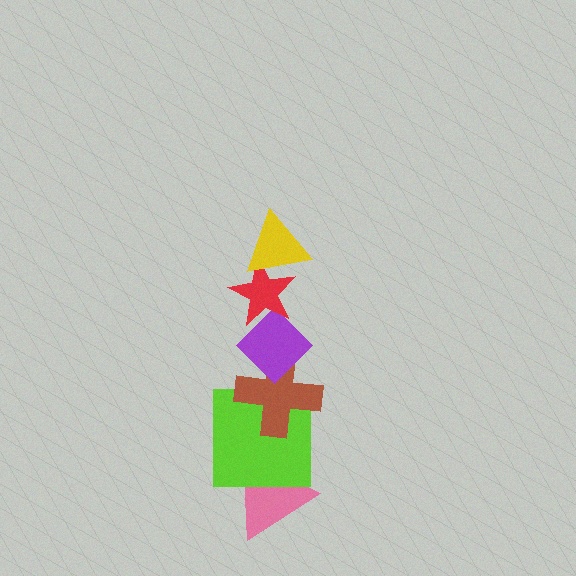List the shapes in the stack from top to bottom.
From top to bottom: the yellow triangle, the red star, the purple diamond, the brown cross, the lime square, the pink triangle.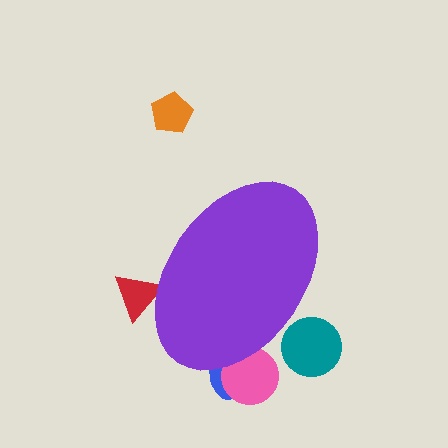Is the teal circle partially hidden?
Yes, the teal circle is partially hidden behind the purple ellipse.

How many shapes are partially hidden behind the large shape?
4 shapes are partially hidden.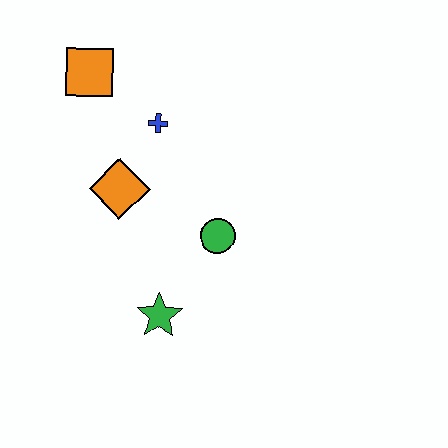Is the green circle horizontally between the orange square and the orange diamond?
No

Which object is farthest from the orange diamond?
The green star is farthest from the orange diamond.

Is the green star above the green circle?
No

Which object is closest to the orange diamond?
The blue cross is closest to the orange diamond.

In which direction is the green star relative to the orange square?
The green star is below the orange square.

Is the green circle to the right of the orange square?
Yes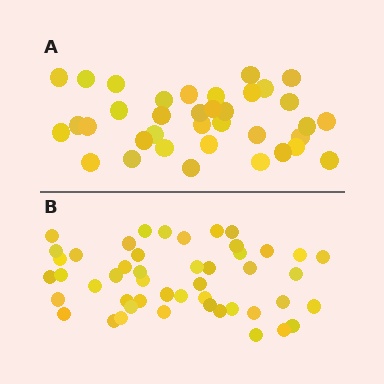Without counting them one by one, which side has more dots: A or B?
Region B (the bottom region) has more dots.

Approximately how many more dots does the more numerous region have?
Region B has roughly 12 or so more dots than region A.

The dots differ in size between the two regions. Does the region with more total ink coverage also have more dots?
No. Region A has more total ink coverage because its dots are larger, but region B actually contains more individual dots. Total area can be misleading — the number of items is what matters here.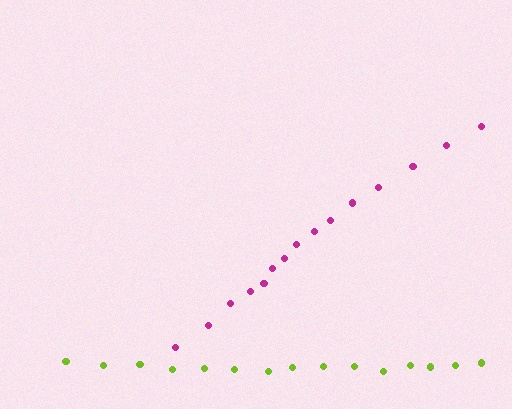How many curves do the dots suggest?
There are 2 distinct paths.